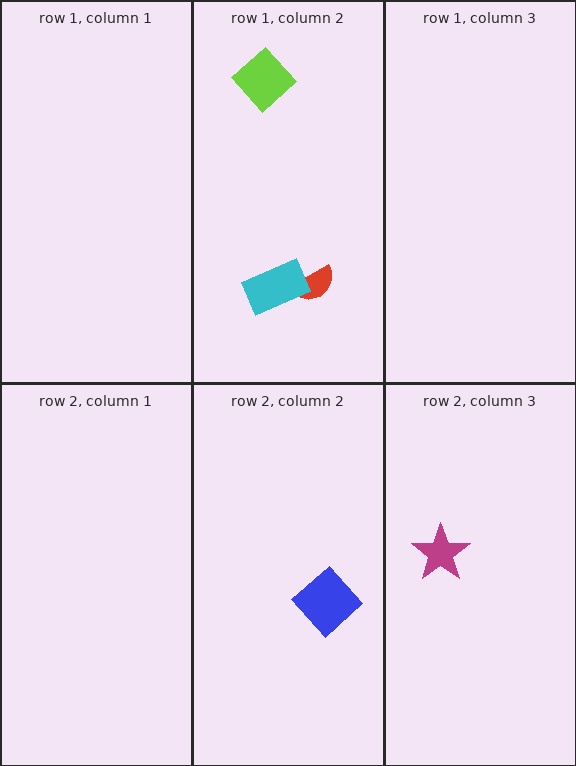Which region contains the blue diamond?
The row 2, column 2 region.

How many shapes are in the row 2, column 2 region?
1.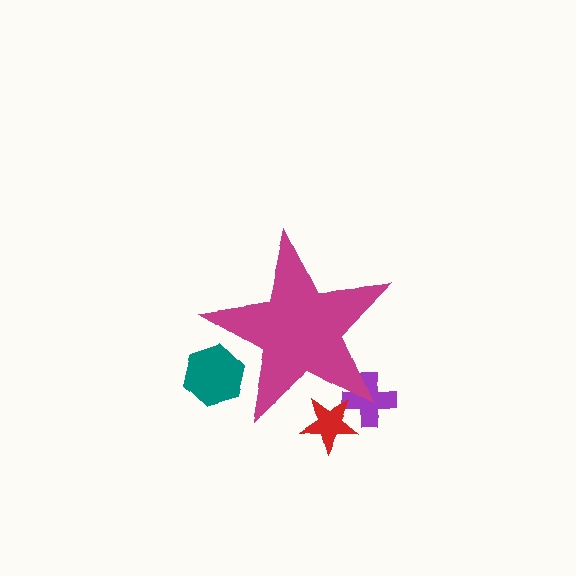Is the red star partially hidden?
Yes, the red star is partially hidden behind the magenta star.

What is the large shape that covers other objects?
A magenta star.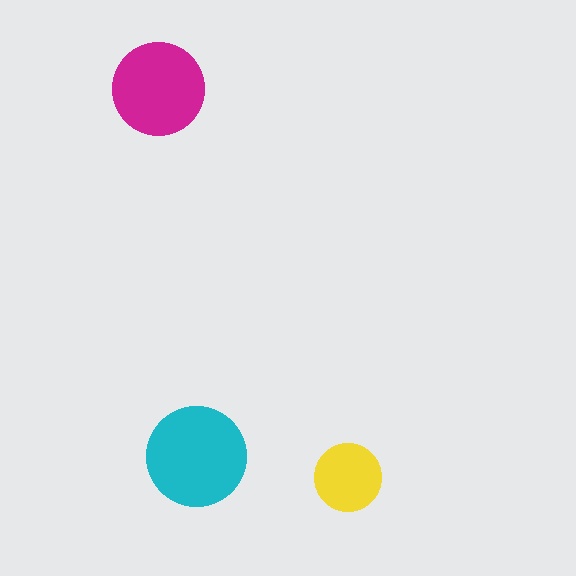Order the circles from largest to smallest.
the cyan one, the magenta one, the yellow one.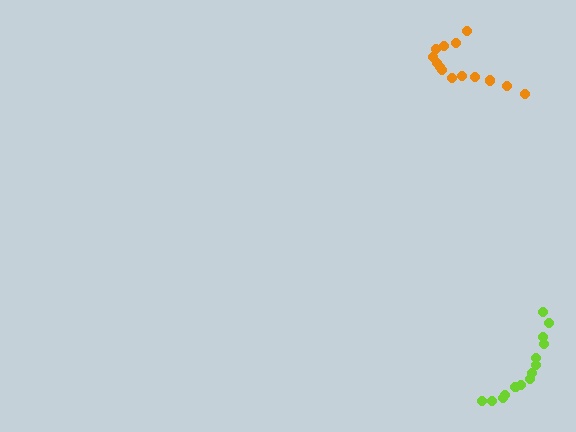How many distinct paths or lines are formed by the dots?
There are 2 distinct paths.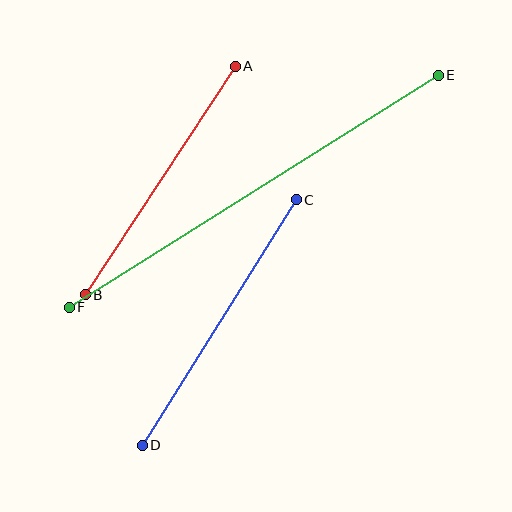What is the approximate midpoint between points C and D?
The midpoint is at approximately (219, 322) pixels.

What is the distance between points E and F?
The distance is approximately 436 pixels.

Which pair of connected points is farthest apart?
Points E and F are farthest apart.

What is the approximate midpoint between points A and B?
The midpoint is at approximately (160, 180) pixels.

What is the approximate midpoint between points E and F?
The midpoint is at approximately (254, 191) pixels.